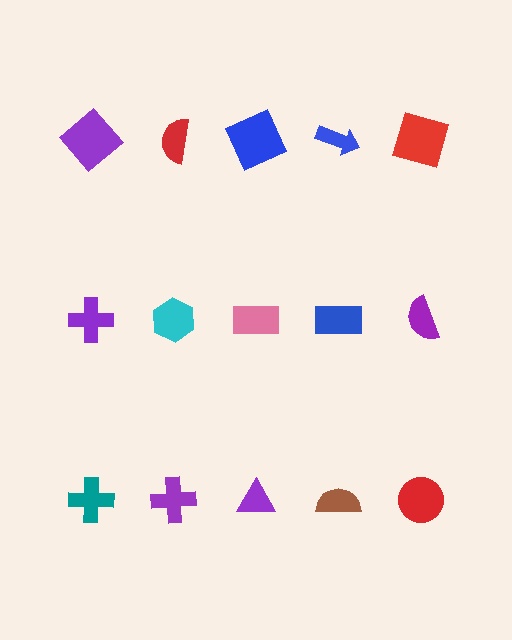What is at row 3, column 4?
A brown semicircle.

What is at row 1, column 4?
A blue arrow.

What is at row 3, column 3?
A purple triangle.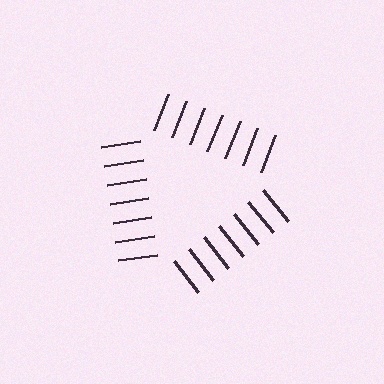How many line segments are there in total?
21 — 7 along each of the 3 edges.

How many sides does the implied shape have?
3 sides — the line-ends trace a triangle.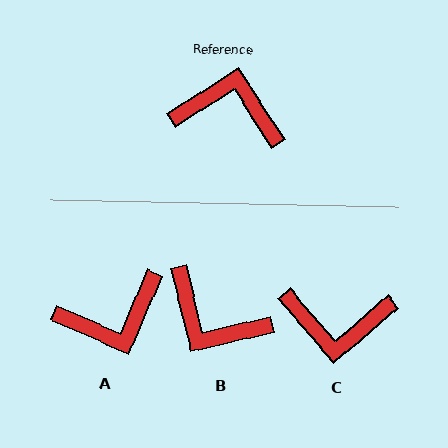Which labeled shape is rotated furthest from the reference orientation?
C, about 172 degrees away.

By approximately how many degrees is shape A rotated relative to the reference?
Approximately 146 degrees clockwise.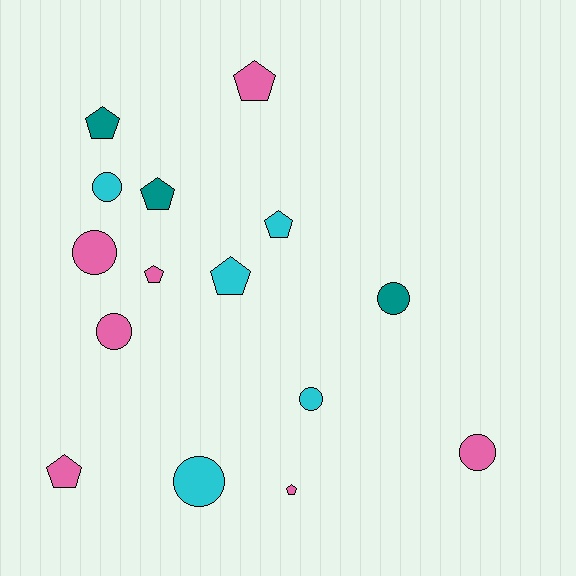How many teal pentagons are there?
There are 2 teal pentagons.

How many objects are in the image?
There are 15 objects.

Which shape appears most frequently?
Pentagon, with 8 objects.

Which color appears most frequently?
Pink, with 7 objects.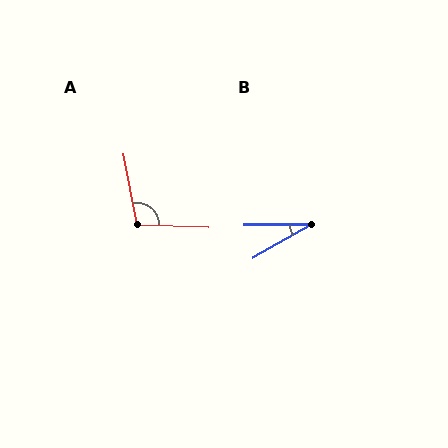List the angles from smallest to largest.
B (30°), A (103°).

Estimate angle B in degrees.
Approximately 30 degrees.